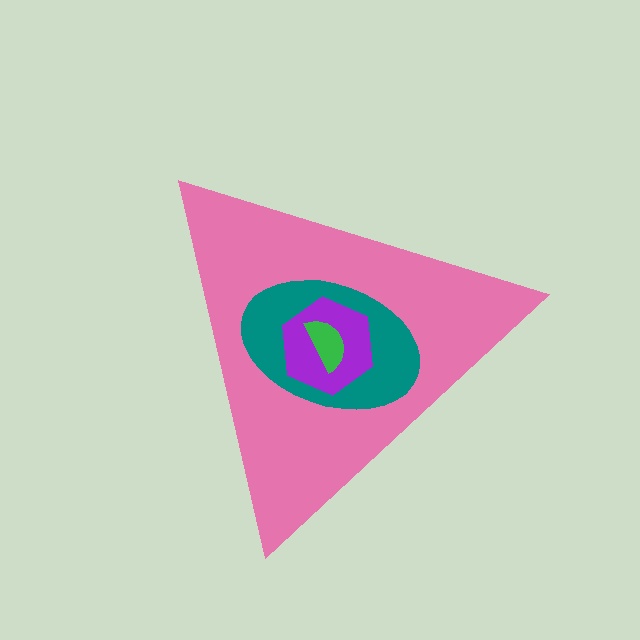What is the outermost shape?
The pink triangle.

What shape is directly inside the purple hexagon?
The green semicircle.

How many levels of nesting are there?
4.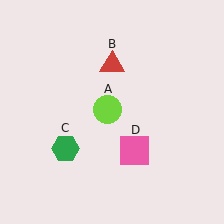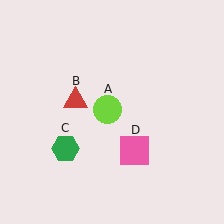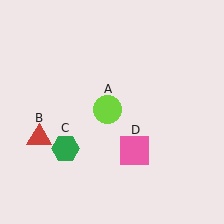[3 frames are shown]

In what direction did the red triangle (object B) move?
The red triangle (object B) moved down and to the left.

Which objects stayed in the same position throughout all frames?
Lime circle (object A) and green hexagon (object C) and pink square (object D) remained stationary.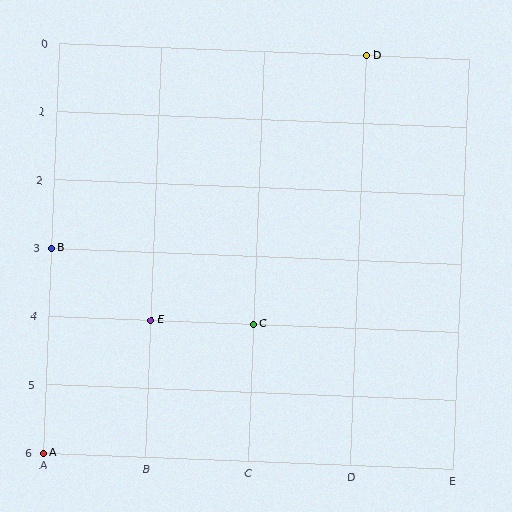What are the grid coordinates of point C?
Point C is at grid coordinates (C, 4).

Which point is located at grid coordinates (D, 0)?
Point D is at (D, 0).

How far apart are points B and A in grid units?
Points B and A are 3 rows apart.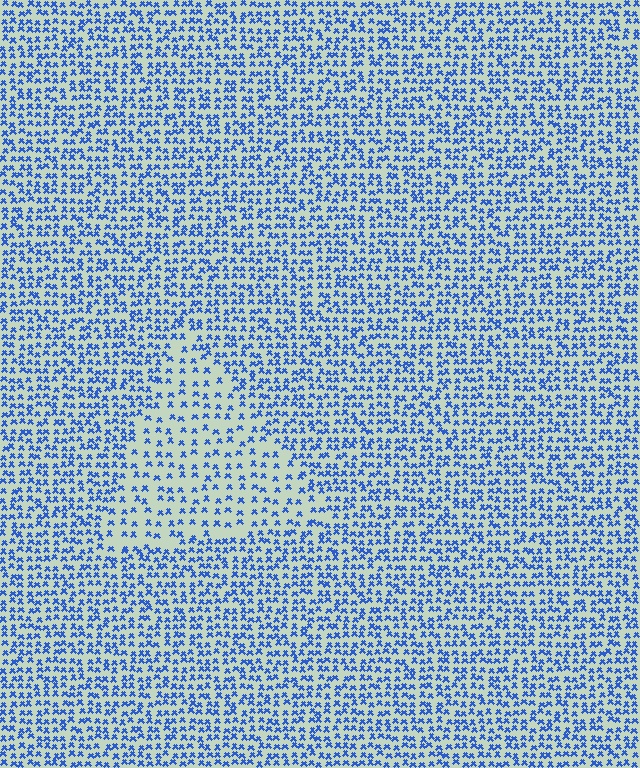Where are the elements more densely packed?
The elements are more densely packed outside the triangle boundary.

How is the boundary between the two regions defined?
The boundary is defined by a change in element density (approximately 1.9x ratio). All elements are the same color, size, and shape.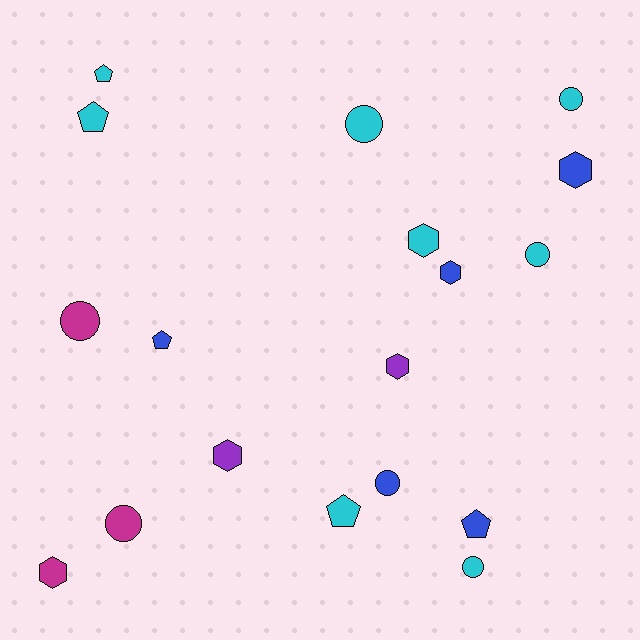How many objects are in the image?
There are 18 objects.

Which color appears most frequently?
Cyan, with 8 objects.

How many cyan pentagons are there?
There are 3 cyan pentagons.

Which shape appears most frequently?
Circle, with 7 objects.